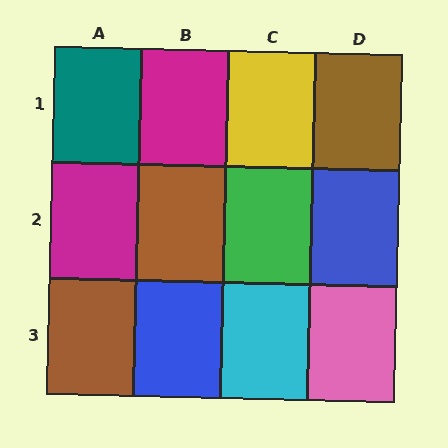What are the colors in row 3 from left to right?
Brown, blue, cyan, pink.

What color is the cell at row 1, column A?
Teal.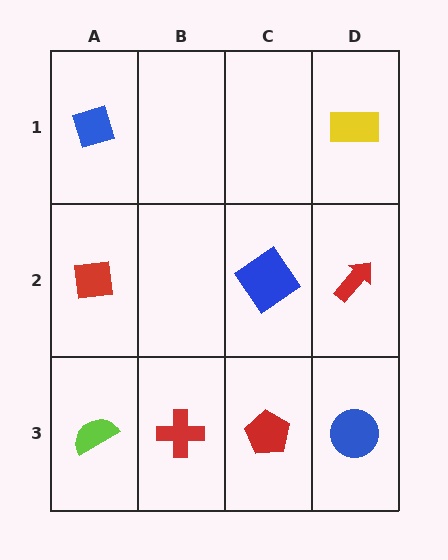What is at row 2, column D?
A red arrow.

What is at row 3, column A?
A lime semicircle.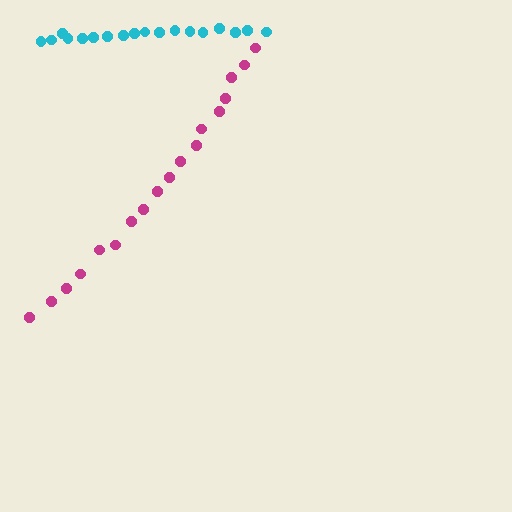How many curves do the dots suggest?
There are 2 distinct paths.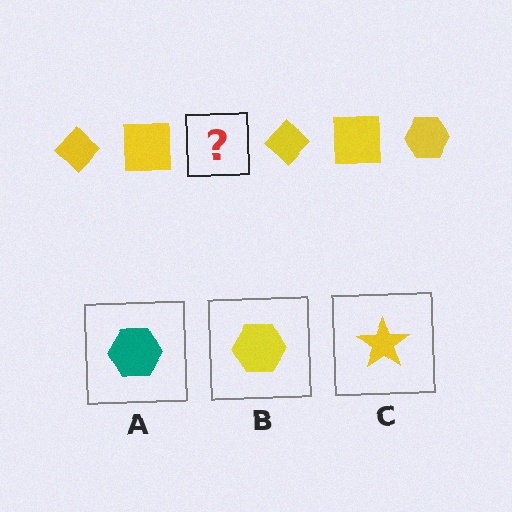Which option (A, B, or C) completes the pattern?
B.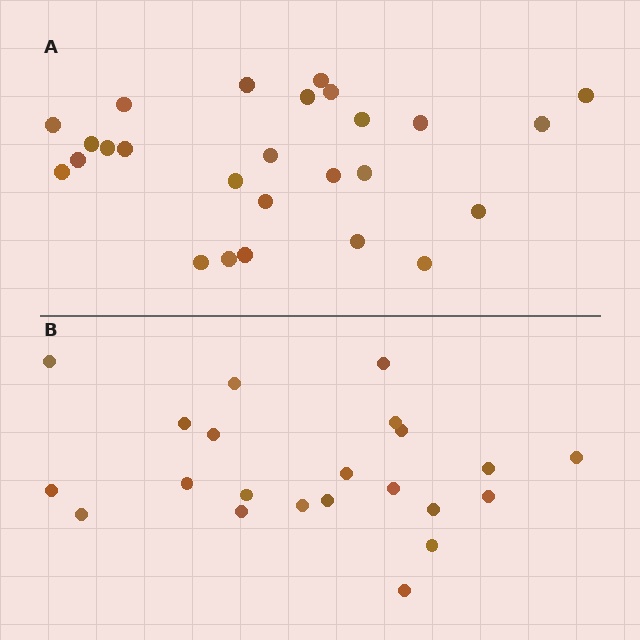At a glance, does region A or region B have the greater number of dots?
Region A (the top region) has more dots.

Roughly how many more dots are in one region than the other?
Region A has about 4 more dots than region B.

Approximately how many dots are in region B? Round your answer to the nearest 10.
About 20 dots. (The exact count is 22, which rounds to 20.)